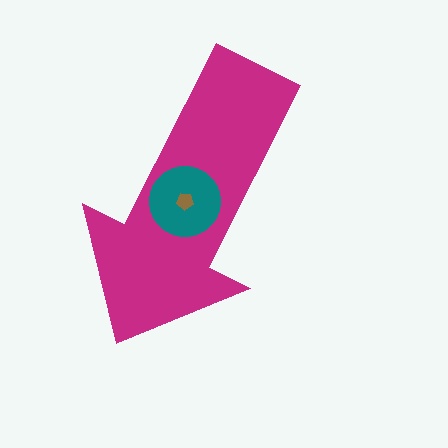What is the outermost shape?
The magenta arrow.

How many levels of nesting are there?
3.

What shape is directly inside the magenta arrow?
The teal circle.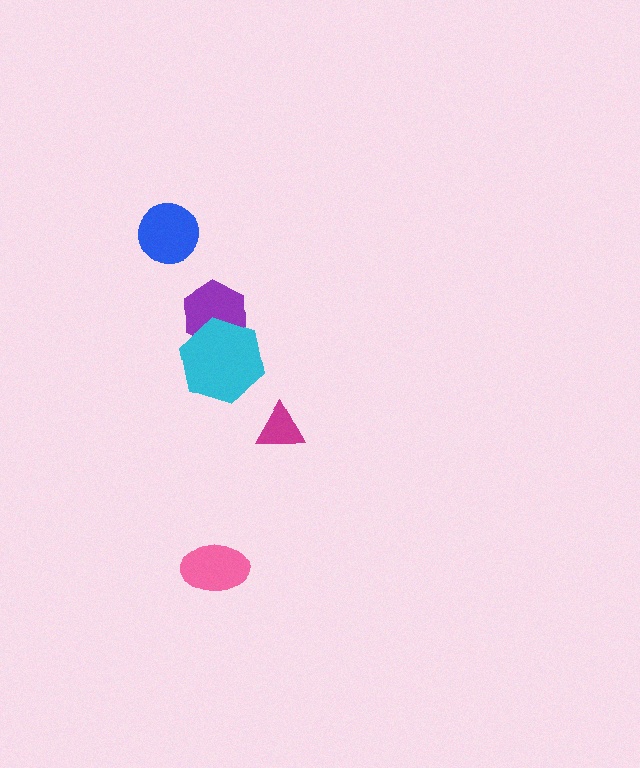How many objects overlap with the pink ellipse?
0 objects overlap with the pink ellipse.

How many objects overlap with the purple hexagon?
1 object overlaps with the purple hexagon.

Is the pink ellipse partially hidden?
No, no other shape covers it.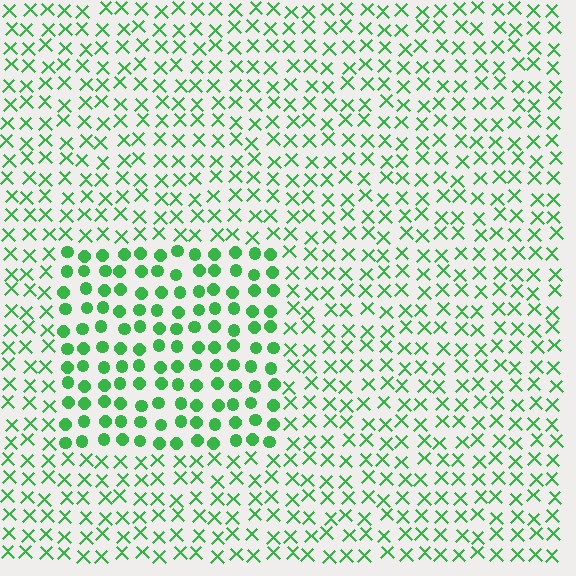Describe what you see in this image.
The image is filled with small green elements arranged in a uniform grid. A rectangle-shaped region contains circles, while the surrounding area contains X marks. The boundary is defined purely by the change in element shape.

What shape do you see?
I see a rectangle.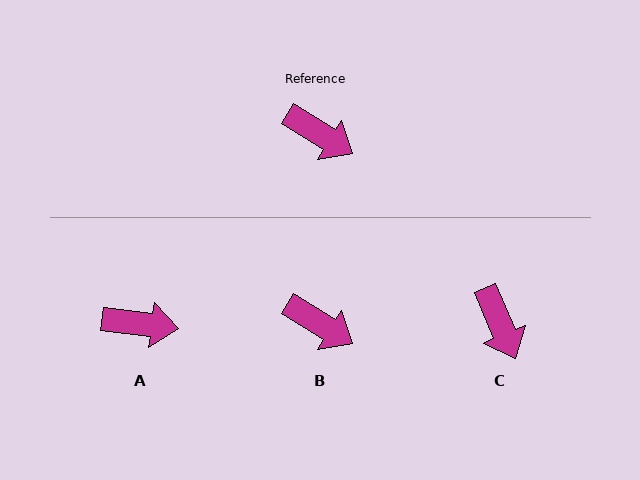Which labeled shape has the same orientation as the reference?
B.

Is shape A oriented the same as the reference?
No, it is off by about 25 degrees.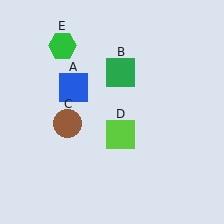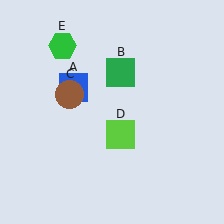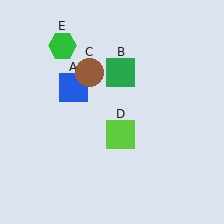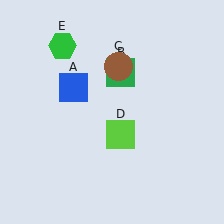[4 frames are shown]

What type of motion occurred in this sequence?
The brown circle (object C) rotated clockwise around the center of the scene.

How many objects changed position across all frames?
1 object changed position: brown circle (object C).